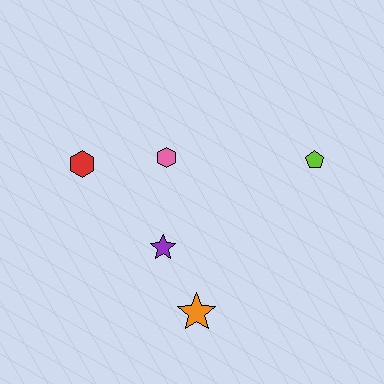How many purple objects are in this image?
There is 1 purple object.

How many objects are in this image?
There are 5 objects.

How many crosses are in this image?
There are no crosses.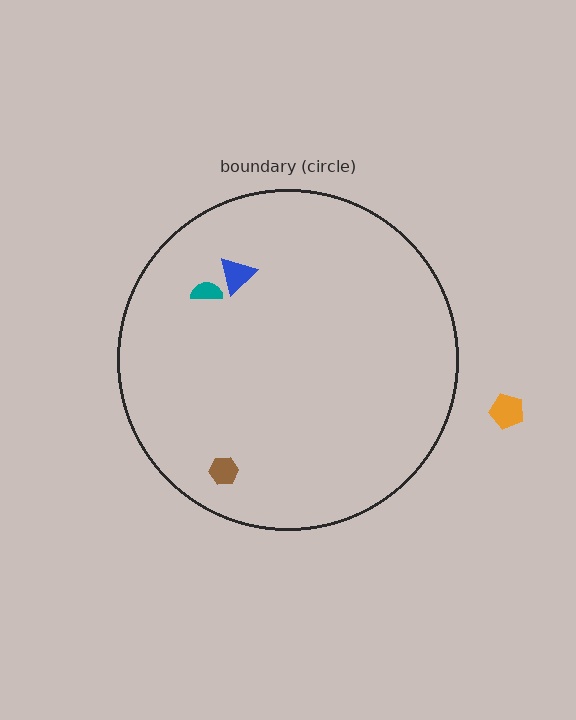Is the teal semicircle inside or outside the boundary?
Inside.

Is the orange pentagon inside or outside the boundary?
Outside.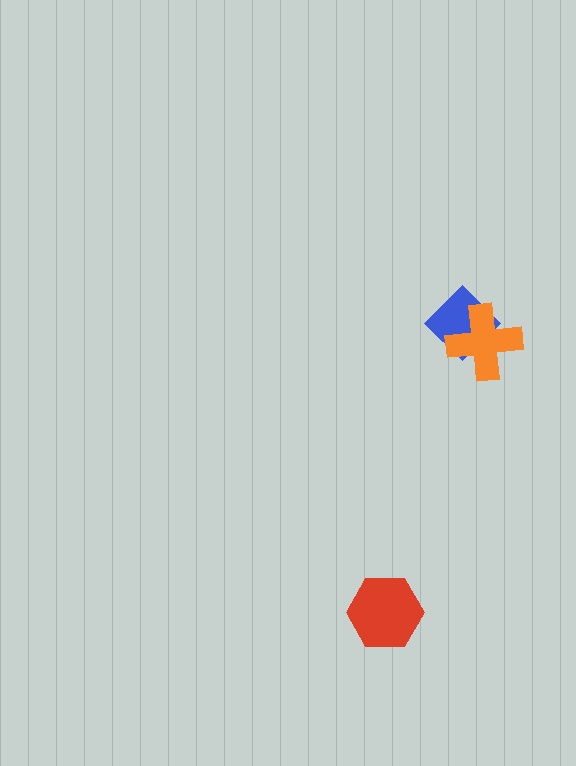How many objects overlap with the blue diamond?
1 object overlaps with the blue diamond.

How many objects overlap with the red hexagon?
0 objects overlap with the red hexagon.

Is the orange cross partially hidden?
No, no other shape covers it.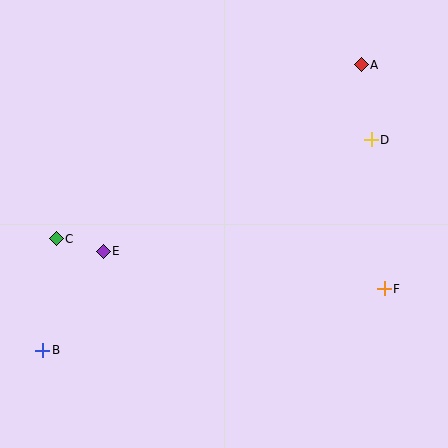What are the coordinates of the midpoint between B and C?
The midpoint between B and C is at (49, 294).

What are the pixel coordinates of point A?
Point A is at (361, 65).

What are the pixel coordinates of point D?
Point D is at (371, 140).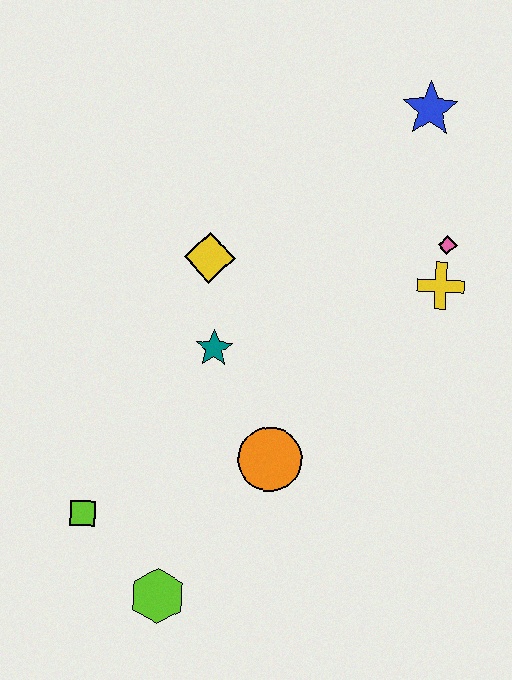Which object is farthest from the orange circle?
The blue star is farthest from the orange circle.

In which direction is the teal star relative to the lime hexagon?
The teal star is above the lime hexagon.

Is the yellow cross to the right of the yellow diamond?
Yes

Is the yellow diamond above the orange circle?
Yes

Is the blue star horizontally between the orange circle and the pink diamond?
Yes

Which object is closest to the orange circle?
The teal star is closest to the orange circle.